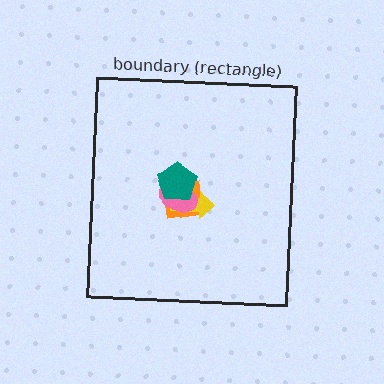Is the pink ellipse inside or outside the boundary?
Inside.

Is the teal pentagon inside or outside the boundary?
Inside.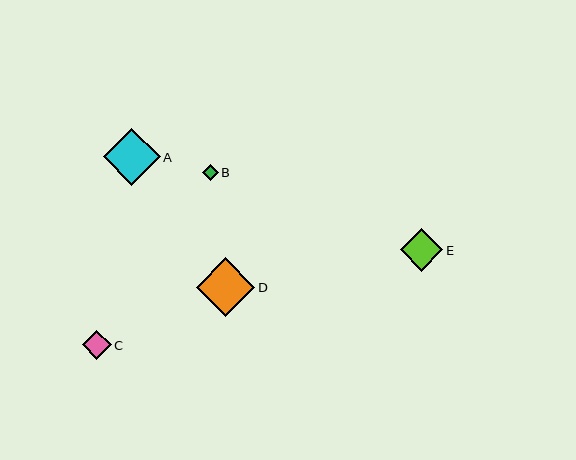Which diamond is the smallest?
Diamond B is the smallest with a size of approximately 16 pixels.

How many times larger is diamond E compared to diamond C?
Diamond E is approximately 1.5 times the size of diamond C.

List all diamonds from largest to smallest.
From largest to smallest: D, A, E, C, B.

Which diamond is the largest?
Diamond D is the largest with a size of approximately 59 pixels.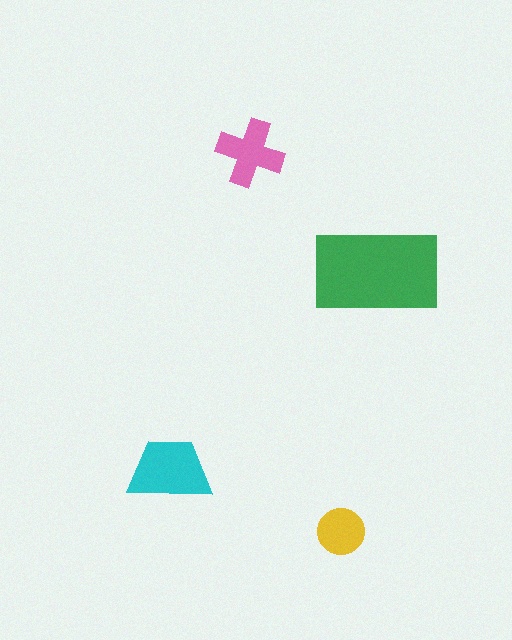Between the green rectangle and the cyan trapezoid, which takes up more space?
The green rectangle.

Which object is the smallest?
The yellow circle.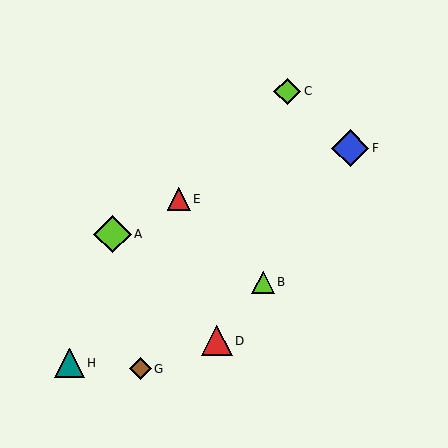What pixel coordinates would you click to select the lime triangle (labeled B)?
Click at (263, 282) to select the lime triangle B.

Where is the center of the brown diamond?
The center of the brown diamond is at (140, 369).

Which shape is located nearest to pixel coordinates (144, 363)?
The brown diamond (labeled G) at (140, 369) is nearest to that location.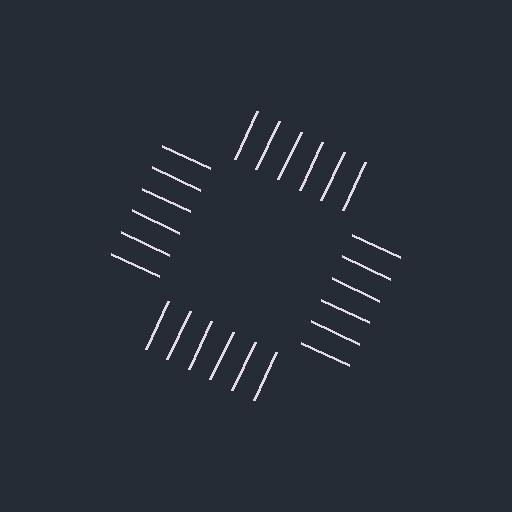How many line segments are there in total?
24 — 6 along each of the 4 edges.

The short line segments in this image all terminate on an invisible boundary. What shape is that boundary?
An illusory square — the line segments terminate on its edges but no continuous stroke is drawn.